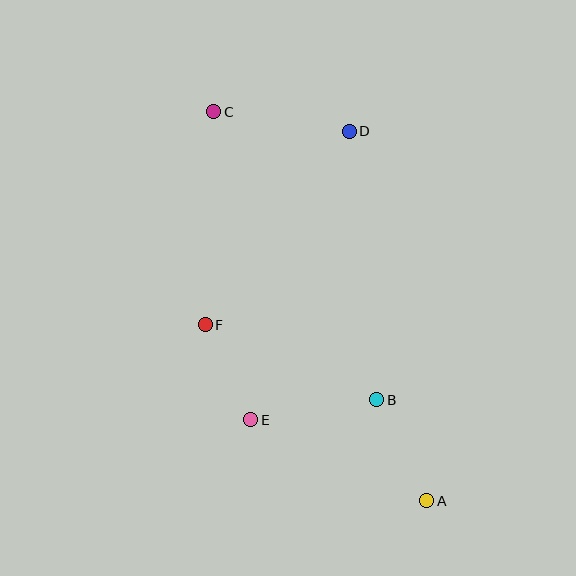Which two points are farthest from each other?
Points A and C are farthest from each other.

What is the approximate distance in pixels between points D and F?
The distance between D and F is approximately 241 pixels.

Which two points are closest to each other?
Points E and F are closest to each other.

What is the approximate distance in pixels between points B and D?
The distance between B and D is approximately 270 pixels.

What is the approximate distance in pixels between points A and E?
The distance between A and E is approximately 194 pixels.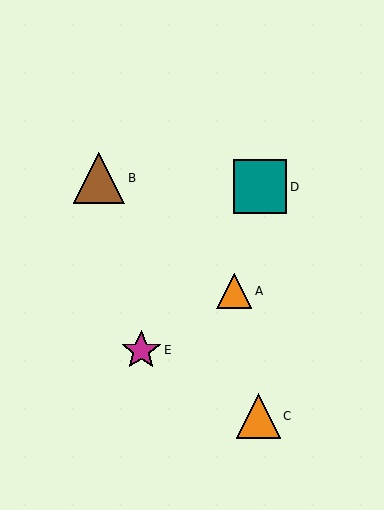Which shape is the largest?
The teal square (labeled D) is the largest.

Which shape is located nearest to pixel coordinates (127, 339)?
The magenta star (labeled E) at (141, 350) is nearest to that location.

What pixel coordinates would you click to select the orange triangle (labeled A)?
Click at (234, 291) to select the orange triangle A.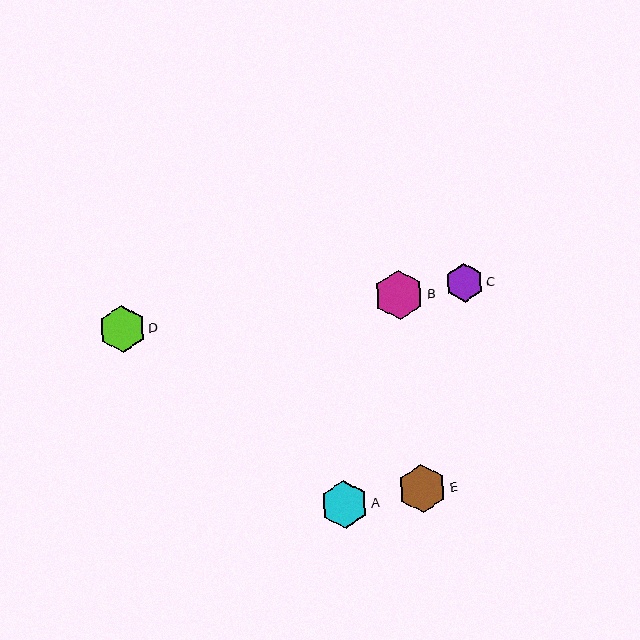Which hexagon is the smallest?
Hexagon C is the smallest with a size of approximately 38 pixels.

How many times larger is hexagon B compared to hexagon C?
Hexagon B is approximately 1.3 times the size of hexagon C.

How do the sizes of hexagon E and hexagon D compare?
Hexagon E and hexagon D are approximately the same size.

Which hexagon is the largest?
Hexagon B is the largest with a size of approximately 49 pixels.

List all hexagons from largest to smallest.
From largest to smallest: B, E, A, D, C.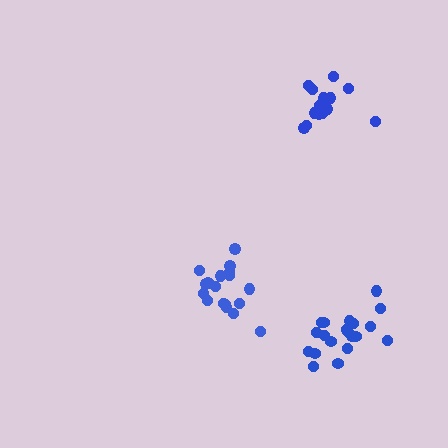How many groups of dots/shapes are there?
There are 3 groups.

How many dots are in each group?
Group 1: 20 dots, Group 2: 17 dots, Group 3: 18 dots (55 total).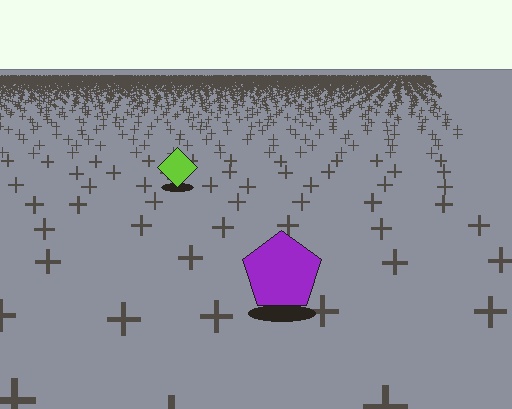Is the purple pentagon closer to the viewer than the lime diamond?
Yes. The purple pentagon is closer — you can tell from the texture gradient: the ground texture is coarser near it.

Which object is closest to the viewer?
The purple pentagon is closest. The texture marks near it are larger and more spread out.